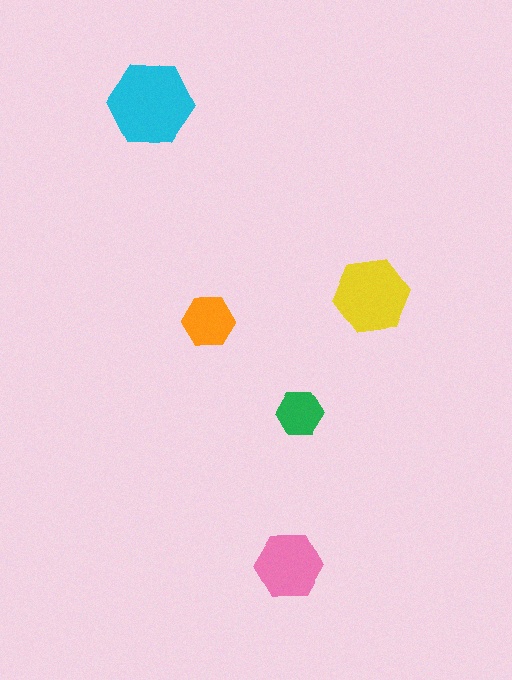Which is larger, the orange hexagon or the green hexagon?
The orange one.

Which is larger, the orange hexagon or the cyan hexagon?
The cyan one.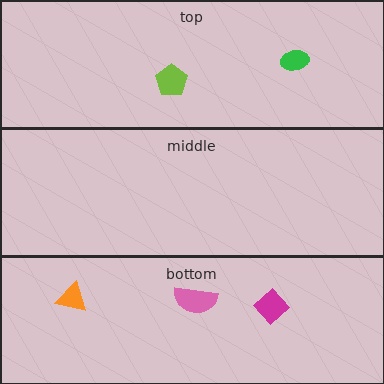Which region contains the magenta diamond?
The bottom region.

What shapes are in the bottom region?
The orange triangle, the pink semicircle, the magenta diamond.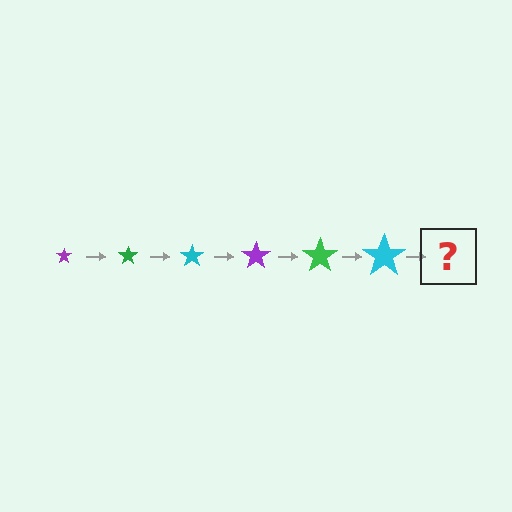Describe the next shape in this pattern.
It should be a purple star, larger than the previous one.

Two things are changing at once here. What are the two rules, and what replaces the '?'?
The two rules are that the star grows larger each step and the color cycles through purple, green, and cyan. The '?' should be a purple star, larger than the previous one.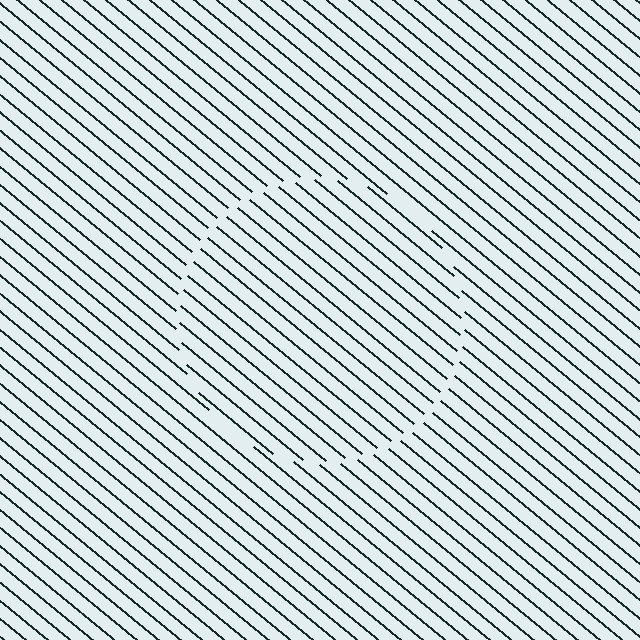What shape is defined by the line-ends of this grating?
An illusory circle. The interior of the shape contains the same grating, shifted by half a period — the contour is defined by the phase discontinuity where line-ends from the inner and outer gratings abut.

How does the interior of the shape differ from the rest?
The interior of the shape contains the same grating, shifted by half a period — the contour is defined by the phase discontinuity where line-ends from the inner and outer gratings abut.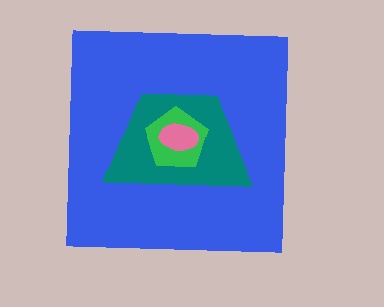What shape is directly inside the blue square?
The teal trapezoid.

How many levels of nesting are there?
4.